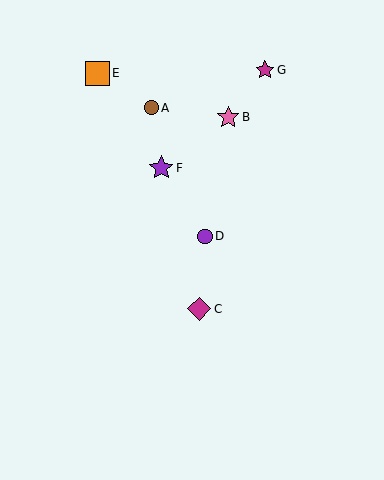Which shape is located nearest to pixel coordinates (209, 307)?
The magenta diamond (labeled C) at (199, 309) is nearest to that location.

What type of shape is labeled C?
Shape C is a magenta diamond.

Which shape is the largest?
The purple star (labeled F) is the largest.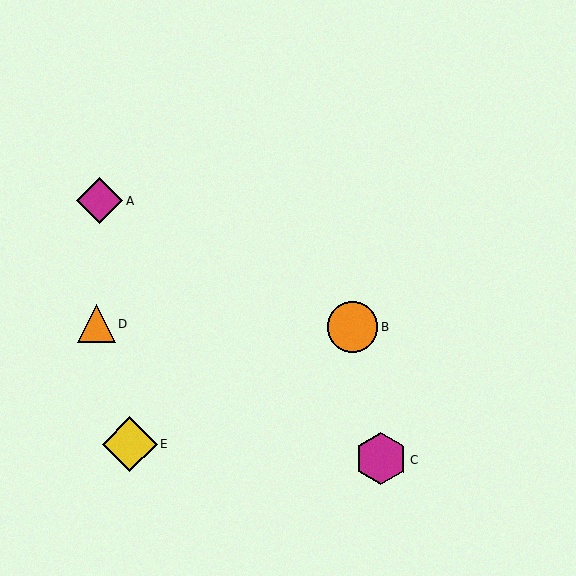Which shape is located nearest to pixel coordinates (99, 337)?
The orange triangle (labeled D) at (96, 324) is nearest to that location.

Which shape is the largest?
The yellow diamond (labeled E) is the largest.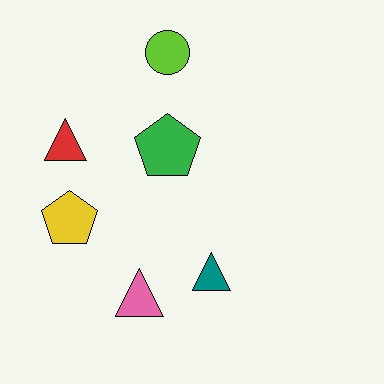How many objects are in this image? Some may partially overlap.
There are 6 objects.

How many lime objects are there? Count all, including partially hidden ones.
There is 1 lime object.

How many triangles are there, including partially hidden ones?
There are 3 triangles.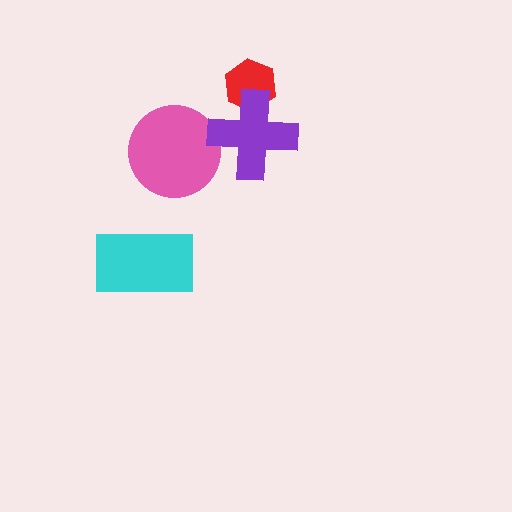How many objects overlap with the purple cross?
2 objects overlap with the purple cross.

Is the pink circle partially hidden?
Yes, it is partially covered by another shape.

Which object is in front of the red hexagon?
The purple cross is in front of the red hexagon.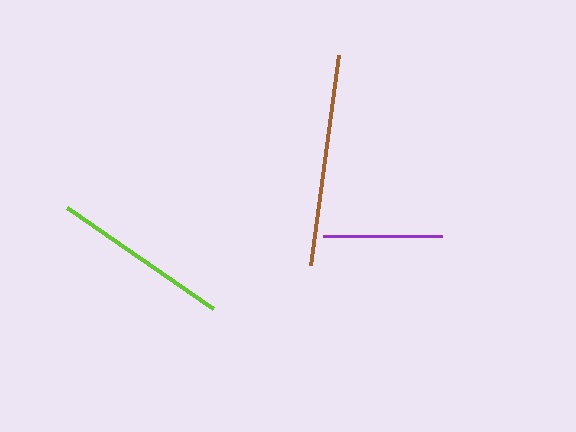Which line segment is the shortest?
The purple line is the shortest at approximately 120 pixels.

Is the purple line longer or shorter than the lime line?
The lime line is longer than the purple line.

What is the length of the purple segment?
The purple segment is approximately 120 pixels long.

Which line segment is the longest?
The brown line is the longest at approximately 212 pixels.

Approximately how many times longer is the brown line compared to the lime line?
The brown line is approximately 1.2 times the length of the lime line.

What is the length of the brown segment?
The brown segment is approximately 212 pixels long.